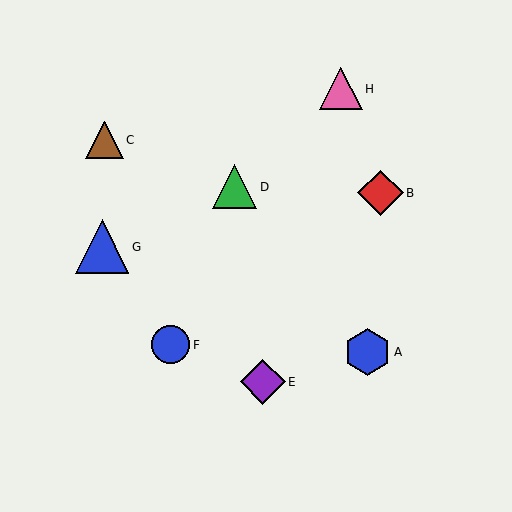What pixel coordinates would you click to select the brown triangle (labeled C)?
Click at (105, 140) to select the brown triangle C.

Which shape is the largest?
The blue triangle (labeled G) is the largest.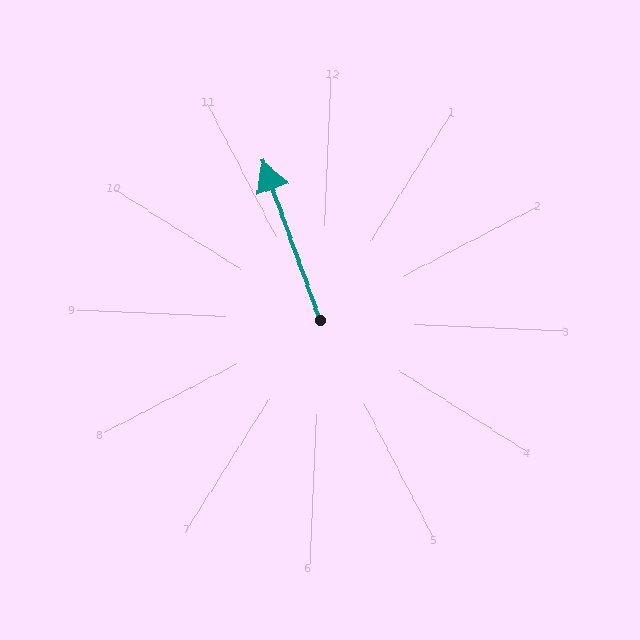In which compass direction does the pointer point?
North.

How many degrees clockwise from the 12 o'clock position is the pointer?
Approximately 338 degrees.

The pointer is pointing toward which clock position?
Roughly 11 o'clock.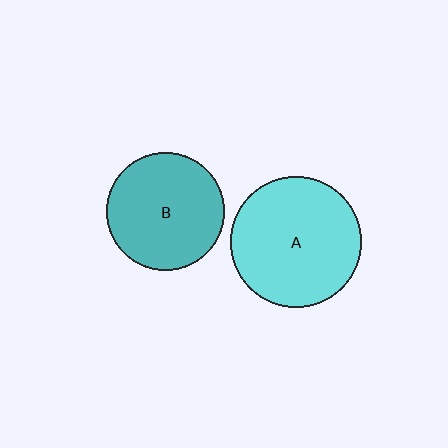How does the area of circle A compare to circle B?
Approximately 1.2 times.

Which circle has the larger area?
Circle A (cyan).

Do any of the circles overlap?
No, none of the circles overlap.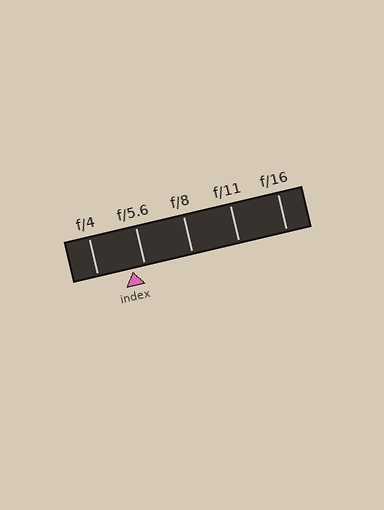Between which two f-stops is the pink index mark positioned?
The index mark is between f/4 and f/5.6.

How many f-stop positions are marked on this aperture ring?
There are 5 f-stop positions marked.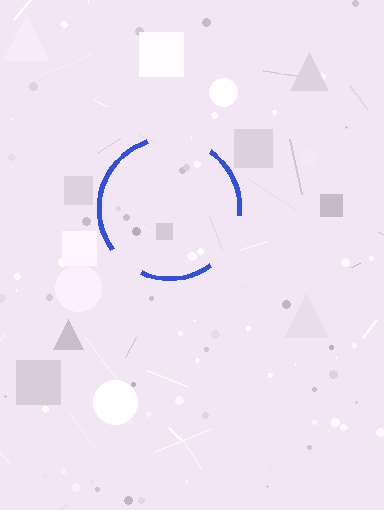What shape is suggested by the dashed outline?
The dashed outline suggests a circle.